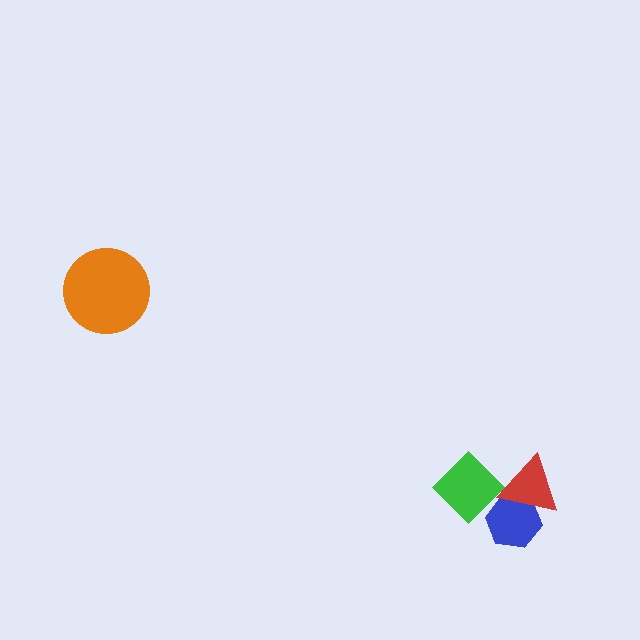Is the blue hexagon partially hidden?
Yes, it is partially covered by another shape.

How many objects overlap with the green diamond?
0 objects overlap with the green diamond.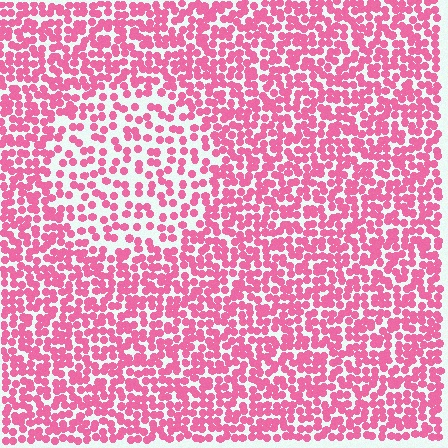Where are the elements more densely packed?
The elements are more densely packed outside the circle boundary.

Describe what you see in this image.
The image contains small pink elements arranged at two different densities. A circle-shaped region is visible where the elements are less densely packed than the surrounding area.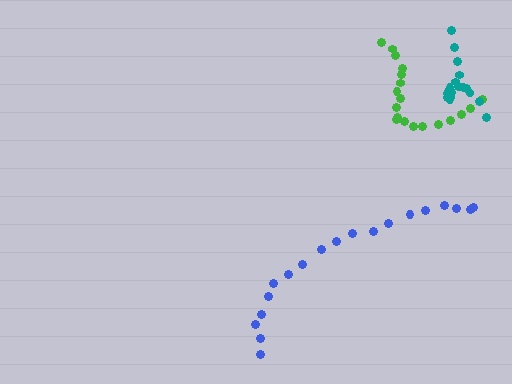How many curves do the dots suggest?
There are 3 distinct paths.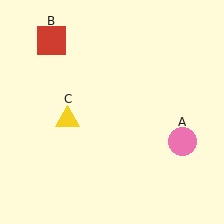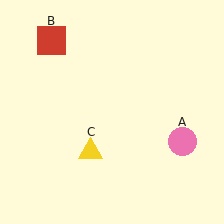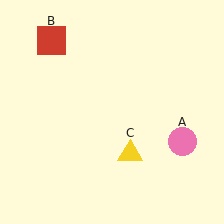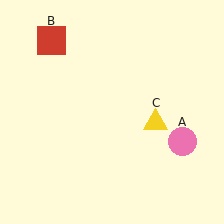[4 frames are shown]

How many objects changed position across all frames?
1 object changed position: yellow triangle (object C).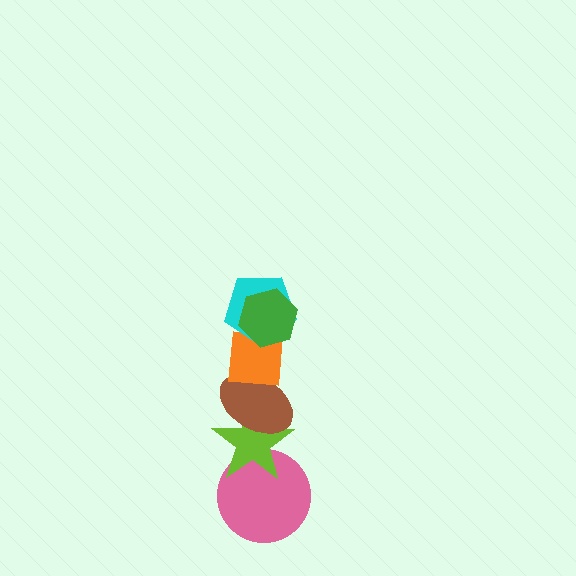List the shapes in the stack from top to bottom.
From top to bottom: the green hexagon, the cyan pentagon, the orange square, the brown ellipse, the lime star, the pink circle.